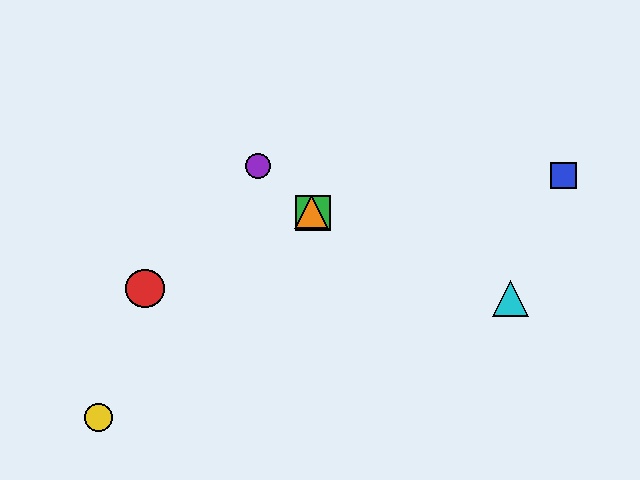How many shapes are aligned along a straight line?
3 shapes (the green square, the purple circle, the orange triangle) are aligned along a straight line.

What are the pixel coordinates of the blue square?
The blue square is at (563, 176).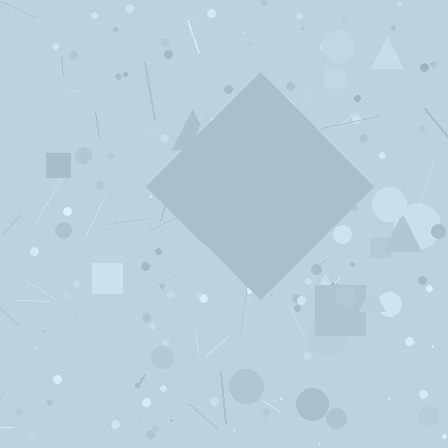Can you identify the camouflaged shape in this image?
The camouflaged shape is a diamond.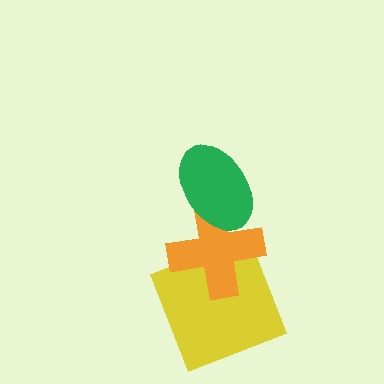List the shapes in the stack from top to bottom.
From top to bottom: the green ellipse, the orange cross, the yellow square.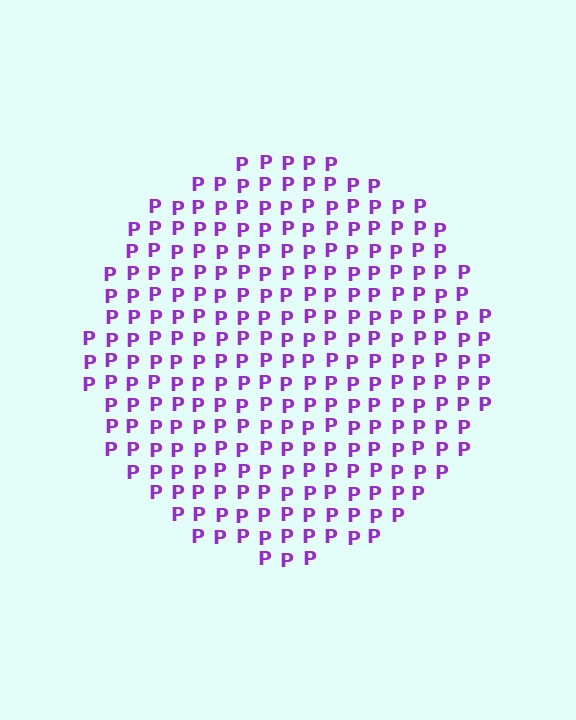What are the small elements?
The small elements are letter P's.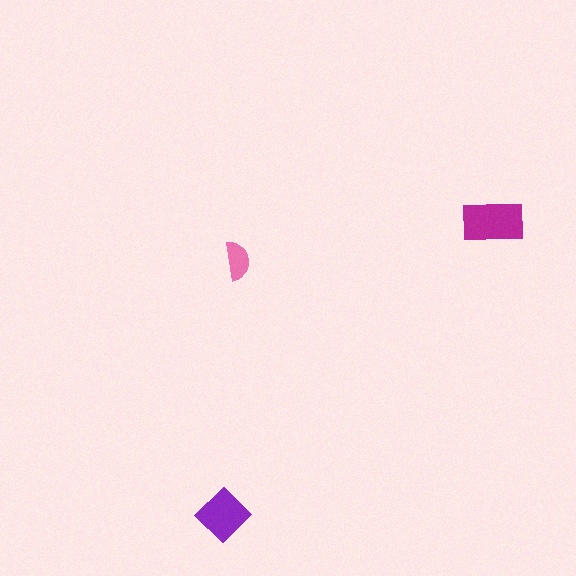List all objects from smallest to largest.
The pink semicircle, the purple diamond, the magenta rectangle.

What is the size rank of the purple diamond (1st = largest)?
2nd.